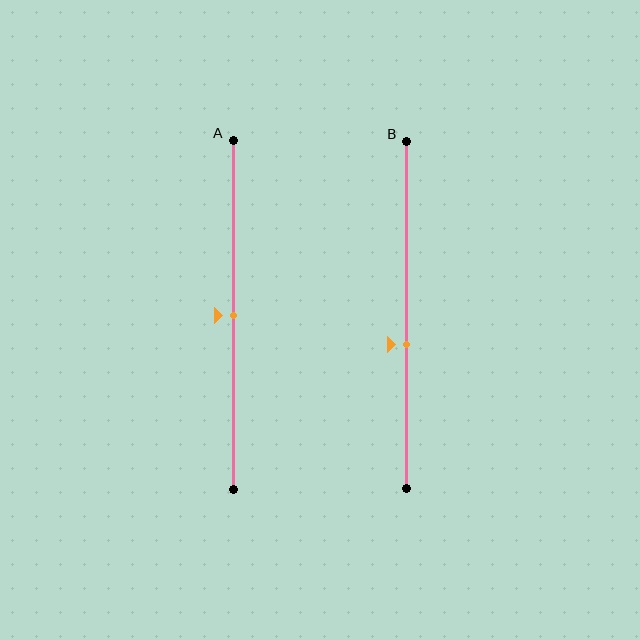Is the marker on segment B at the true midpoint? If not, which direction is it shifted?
No, the marker on segment B is shifted downward by about 8% of the segment length.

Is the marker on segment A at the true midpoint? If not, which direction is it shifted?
Yes, the marker on segment A is at the true midpoint.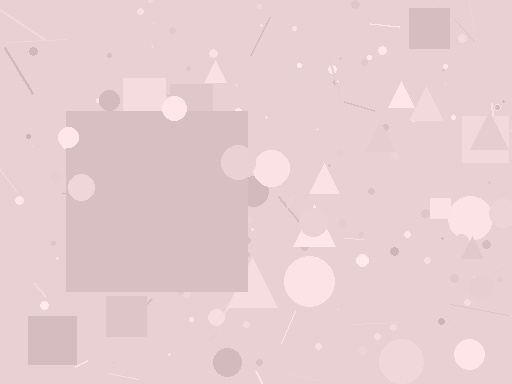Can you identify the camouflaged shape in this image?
The camouflaged shape is a square.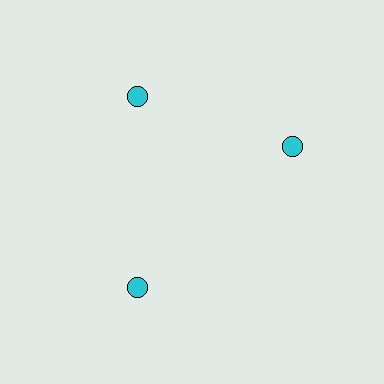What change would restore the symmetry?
The symmetry would be restored by rotating it back into even spacing with its neighbors so that all 3 circles sit at equal angles and equal distance from the center.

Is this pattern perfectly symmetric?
No. The 3 cyan circles are arranged in a ring, but one element near the 3 o'clock position is rotated out of alignment along the ring, breaking the 3-fold rotational symmetry.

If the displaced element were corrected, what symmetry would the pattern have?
It would have 3-fold rotational symmetry — the pattern would map onto itself every 120 degrees.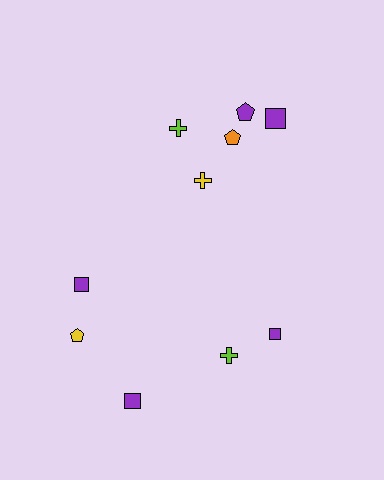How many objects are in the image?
There are 10 objects.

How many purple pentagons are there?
There is 1 purple pentagon.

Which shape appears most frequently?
Square, with 4 objects.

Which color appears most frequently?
Purple, with 5 objects.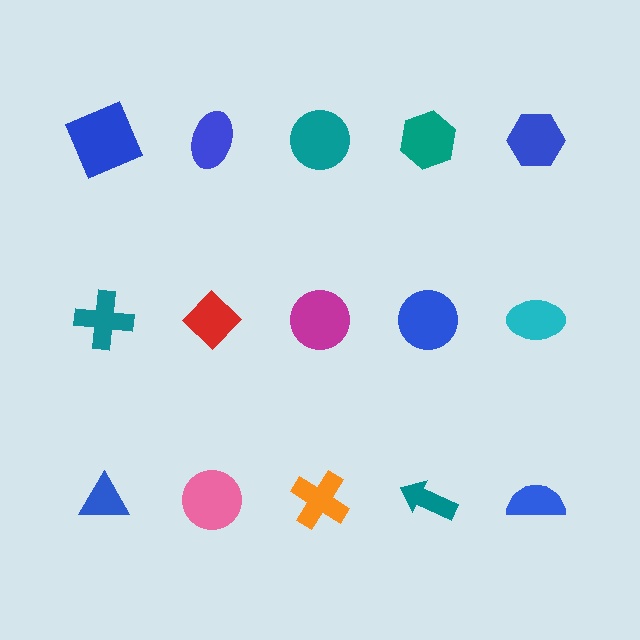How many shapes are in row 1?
5 shapes.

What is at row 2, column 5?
A cyan ellipse.